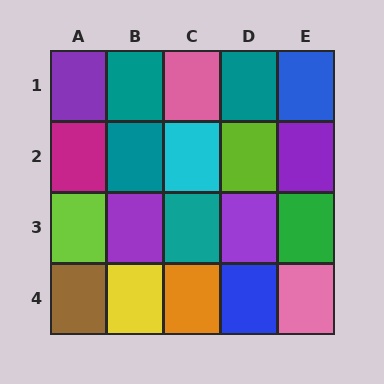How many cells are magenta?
1 cell is magenta.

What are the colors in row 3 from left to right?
Lime, purple, teal, purple, green.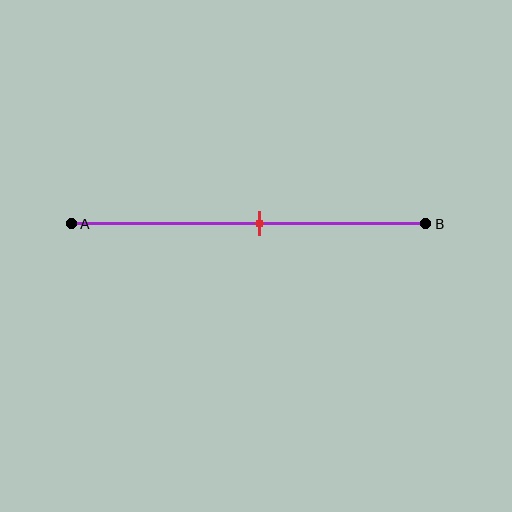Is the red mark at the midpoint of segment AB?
No, the mark is at about 55% from A, not at the 50% midpoint.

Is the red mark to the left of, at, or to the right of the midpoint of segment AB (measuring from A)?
The red mark is to the right of the midpoint of segment AB.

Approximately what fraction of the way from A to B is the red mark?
The red mark is approximately 55% of the way from A to B.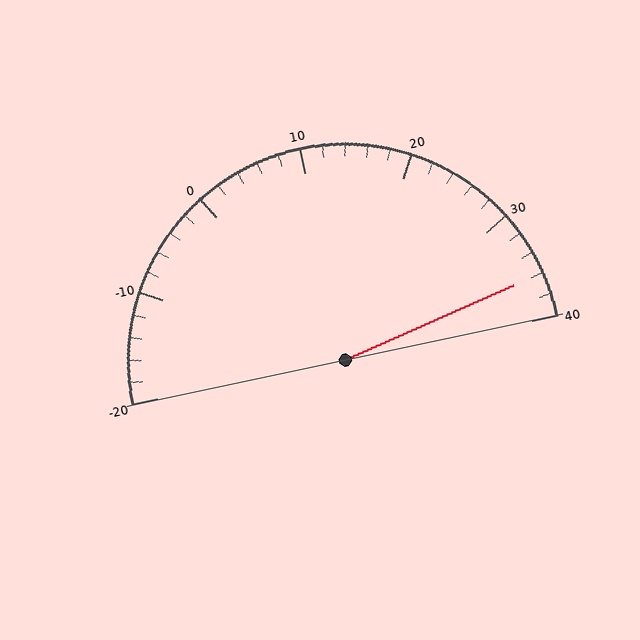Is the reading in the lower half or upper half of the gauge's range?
The reading is in the upper half of the range (-20 to 40).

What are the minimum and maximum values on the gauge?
The gauge ranges from -20 to 40.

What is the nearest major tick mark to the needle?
The nearest major tick mark is 40.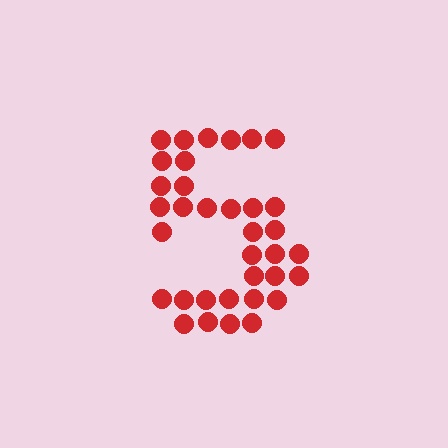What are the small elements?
The small elements are circles.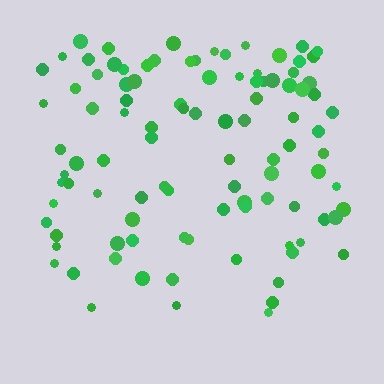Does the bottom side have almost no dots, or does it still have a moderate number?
Still a moderate number, just noticeably fewer than the top.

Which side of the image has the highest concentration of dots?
The top.